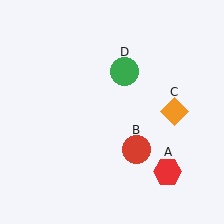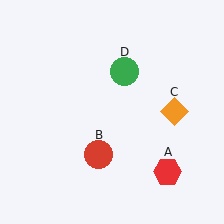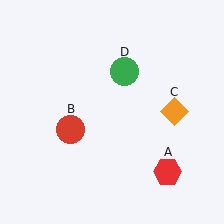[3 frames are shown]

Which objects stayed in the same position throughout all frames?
Red hexagon (object A) and orange diamond (object C) and green circle (object D) remained stationary.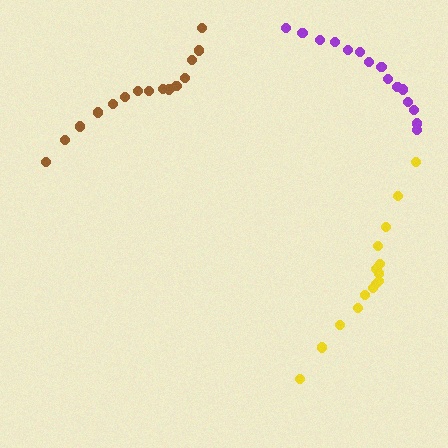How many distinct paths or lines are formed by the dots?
There are 3 distinct paths.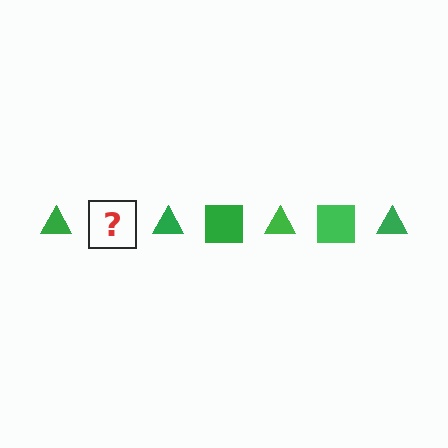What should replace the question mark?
The question mark should be replaced with a green square.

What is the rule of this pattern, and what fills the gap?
The rule is that the pattern cycles through triangle, square shapes in green. The gap should be filled with a green square.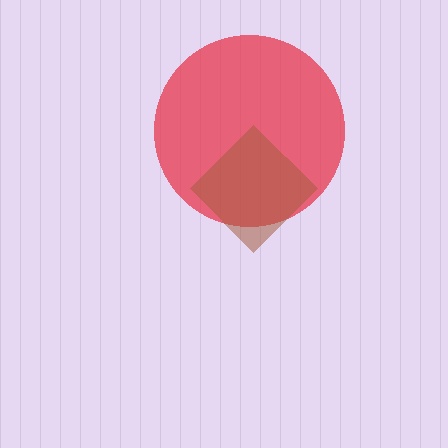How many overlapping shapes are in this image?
There are 2 overlapping shapes in the image.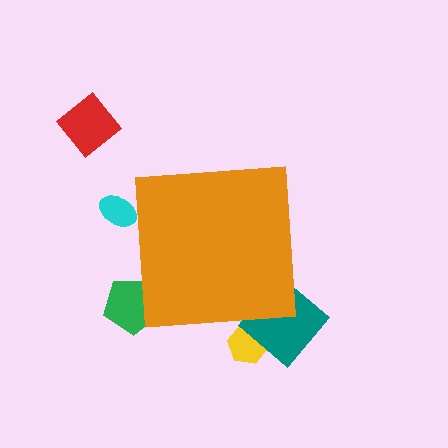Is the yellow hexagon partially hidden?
Yes, the yellow hexagon is partially hidden behind the orange square.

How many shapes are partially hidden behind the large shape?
4 shapes are partially hidden.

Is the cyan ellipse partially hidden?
Yes, the cyan ellipse is partially hidden behind the orange square.